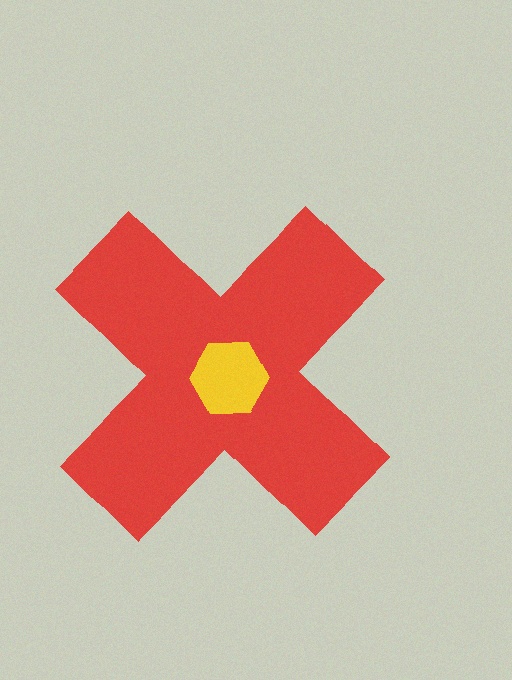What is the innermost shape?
The yellow hexagon.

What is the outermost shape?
The red cross.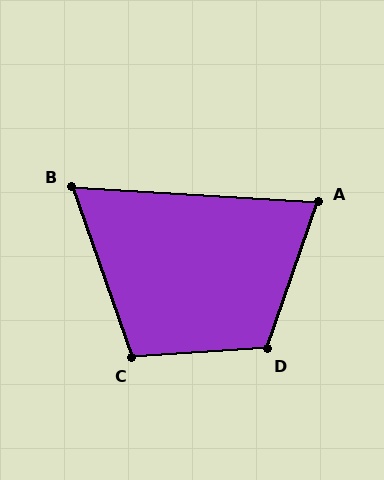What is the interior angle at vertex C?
Approximately 106 degrees (obtuse).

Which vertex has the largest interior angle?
D, at approximately 113 degrees.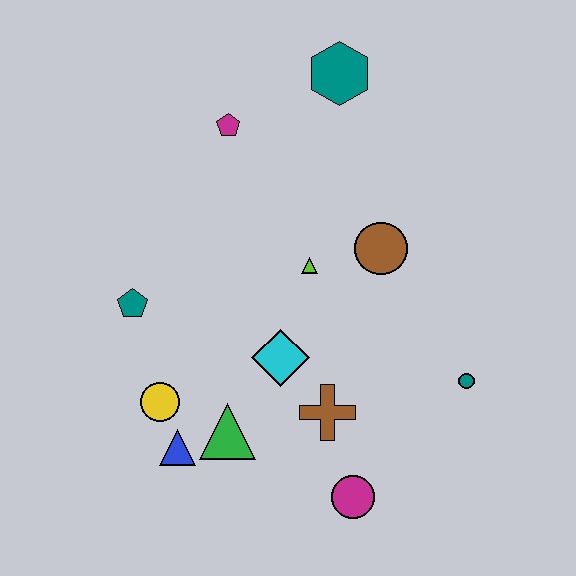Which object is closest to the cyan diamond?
The brown cross is closest to the cyan diamond.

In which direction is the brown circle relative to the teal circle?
The brown circle is above the teal circle.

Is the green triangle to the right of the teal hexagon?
No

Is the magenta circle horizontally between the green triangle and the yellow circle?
No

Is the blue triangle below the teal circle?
Yes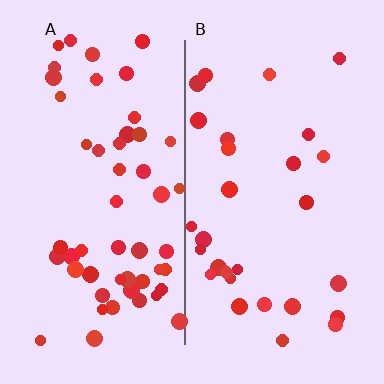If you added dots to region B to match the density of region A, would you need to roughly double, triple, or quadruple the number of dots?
Approximately double.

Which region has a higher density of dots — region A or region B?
A (the left).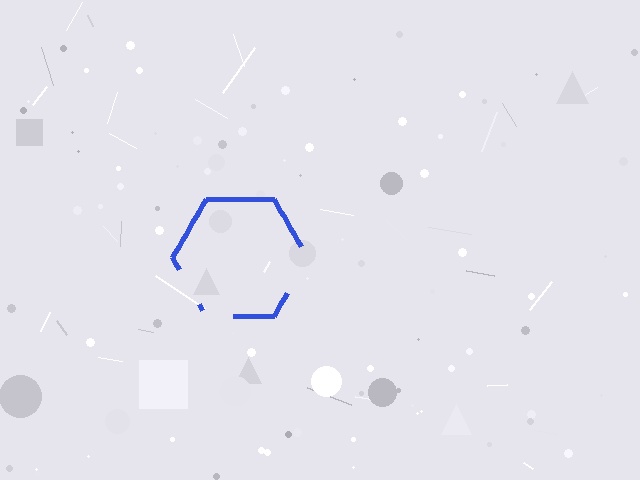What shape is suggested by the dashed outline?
The dashed outline suggests a hexagon.